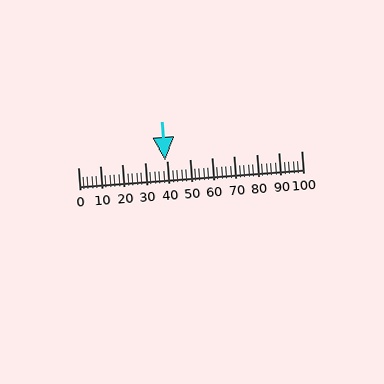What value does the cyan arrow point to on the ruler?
The cyan arrow points to approximately 39.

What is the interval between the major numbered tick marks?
The major tick marks are spaced 10 units apart.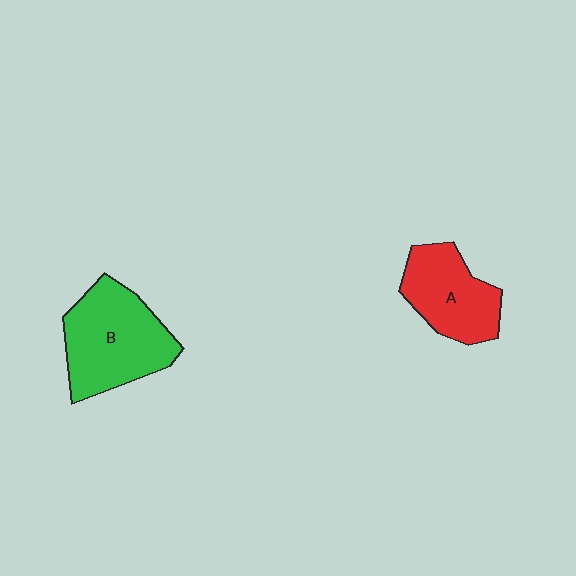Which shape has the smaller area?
Shape A (red).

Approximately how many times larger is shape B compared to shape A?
Approximately 1.4 times.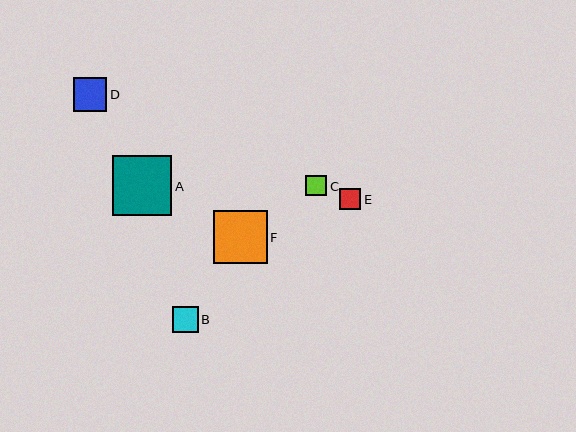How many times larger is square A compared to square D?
Square A is approximately 1.8 times the size of square D.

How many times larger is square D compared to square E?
Square D is approximately 1.6 times the size of square E.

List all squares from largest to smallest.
From largest to smallest: A, F, D, B, E, C.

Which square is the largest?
Square A is the largest with a size of approximately 59 pixels.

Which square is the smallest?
Square C is the smallest with a size of approximately 21 pixels.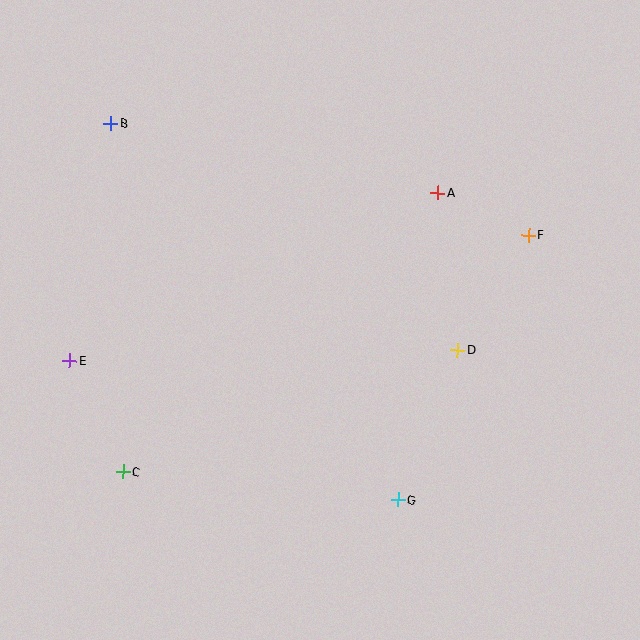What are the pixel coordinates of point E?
Point E is at (69, 360).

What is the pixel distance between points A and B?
The distance between A and B is 334 pixels.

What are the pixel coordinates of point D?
Point D is at (457, 350).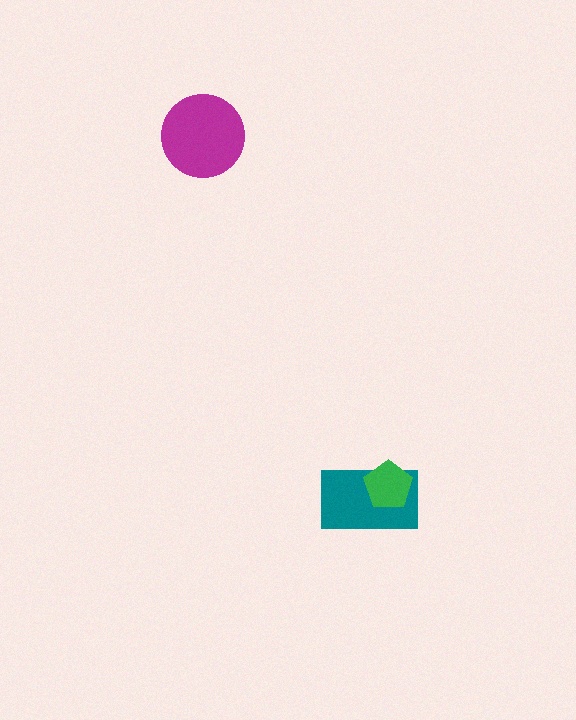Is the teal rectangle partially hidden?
Yes, it is partially covered by another shape.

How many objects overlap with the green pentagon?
1 object overlaps with the green pentagon.